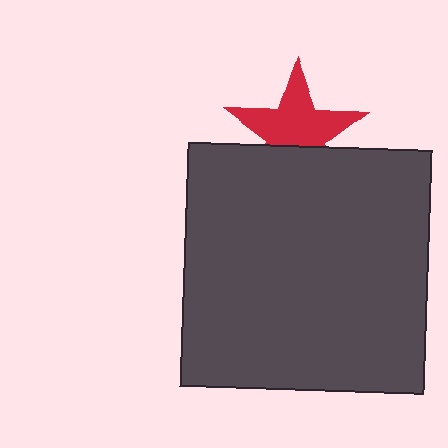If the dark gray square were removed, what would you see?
You would see the complete red star.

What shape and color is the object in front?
The object in front is a dark gray square.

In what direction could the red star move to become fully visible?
The red star could move up. That would shift it out from behind the dark gray square entirely.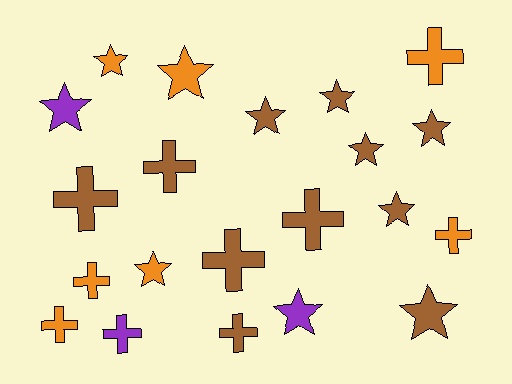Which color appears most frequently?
Brown, with 11 objects.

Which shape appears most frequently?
Star, with 11 objects.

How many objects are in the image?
There are 21 objects.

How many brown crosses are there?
There are 5 brown crosses.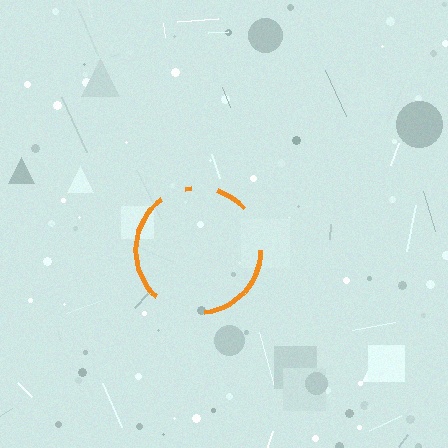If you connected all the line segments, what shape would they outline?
They would outline a circle.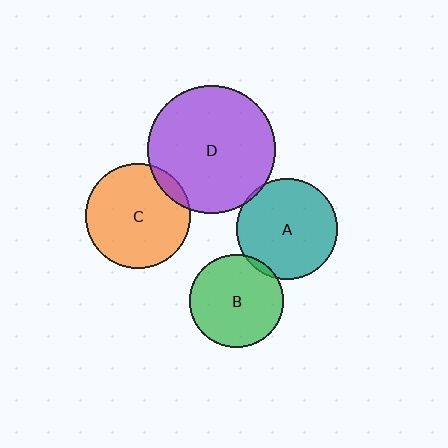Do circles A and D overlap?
Yes.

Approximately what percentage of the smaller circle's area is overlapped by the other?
Approximately 5%.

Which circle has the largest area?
Circle D (purple).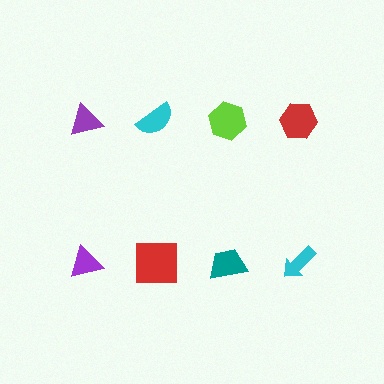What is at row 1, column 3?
A lime hexagon.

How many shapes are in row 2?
4 shapes.